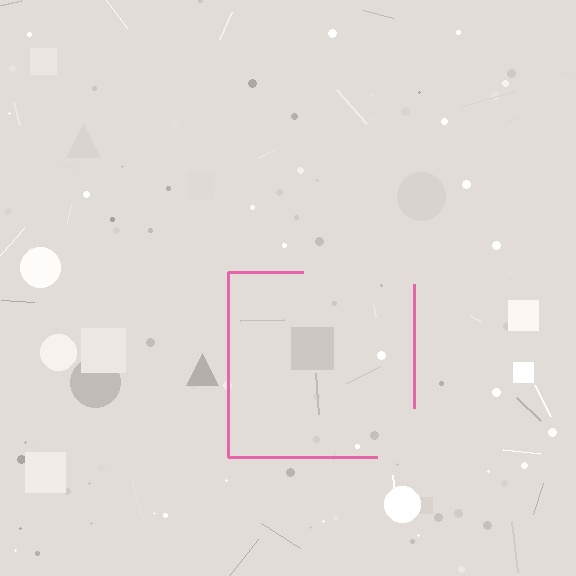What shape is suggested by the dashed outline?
The dashed outline suggests a square.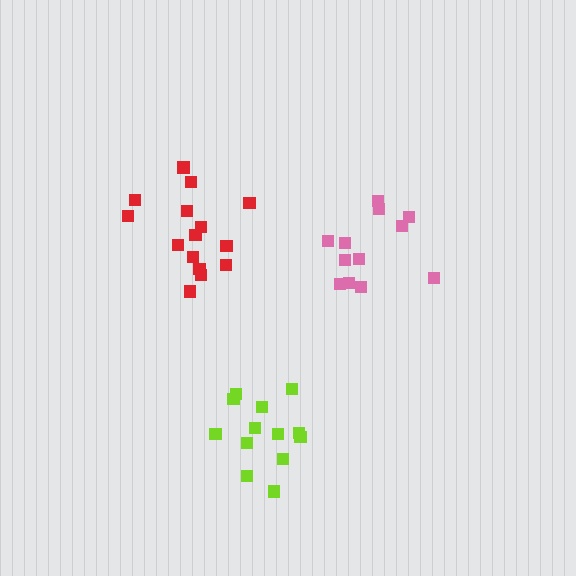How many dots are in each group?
Group 1: 15 dots, Group 2: 13 dots, Group 3: 12 dots (40 total).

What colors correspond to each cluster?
The clusters are colored: red, lime, pink.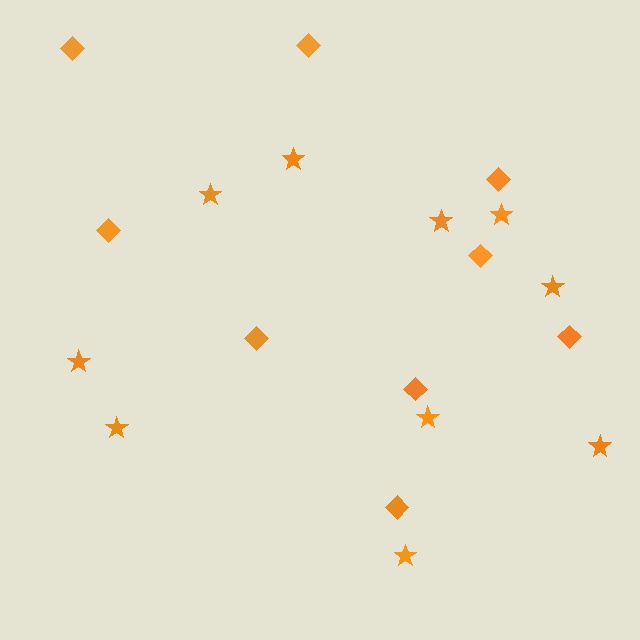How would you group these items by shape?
There are 2 groups: one group of stars (10) and one group of diamonds (9).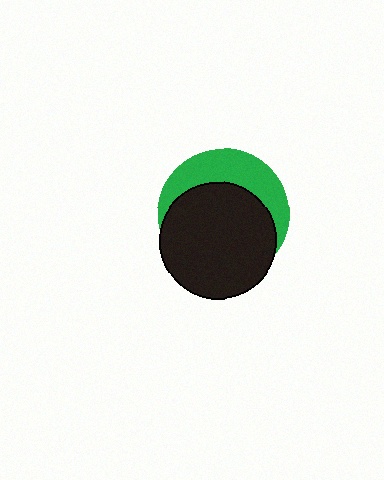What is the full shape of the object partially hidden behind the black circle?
The partially hidden object is a green circle.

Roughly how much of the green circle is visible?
A small part of it is visible (roughly 35%).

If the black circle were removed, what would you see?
You would see the complete green circle.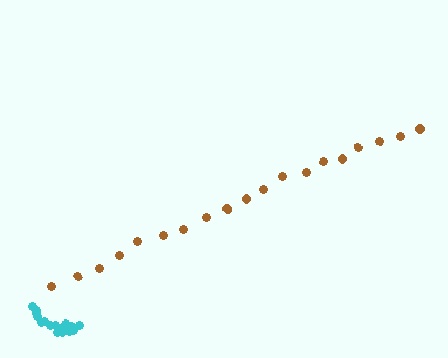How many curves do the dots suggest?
There are 2 distinct paths.